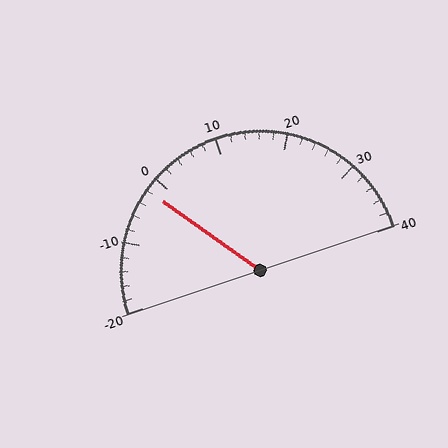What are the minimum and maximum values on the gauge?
The gauge ranges from -20 to 40.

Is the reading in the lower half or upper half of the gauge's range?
The reading is in the lower half of the range (-20 to 40).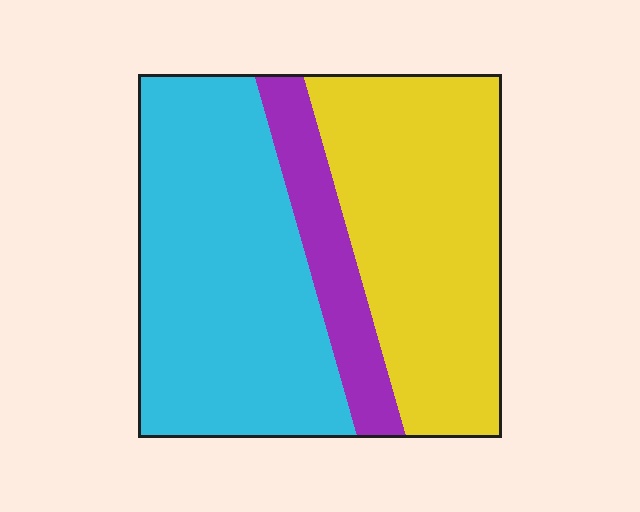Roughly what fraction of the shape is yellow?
Yellow covers around 40% of the shape.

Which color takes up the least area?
Purple, at roughly 15%.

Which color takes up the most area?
Cyan, at roughly 45%.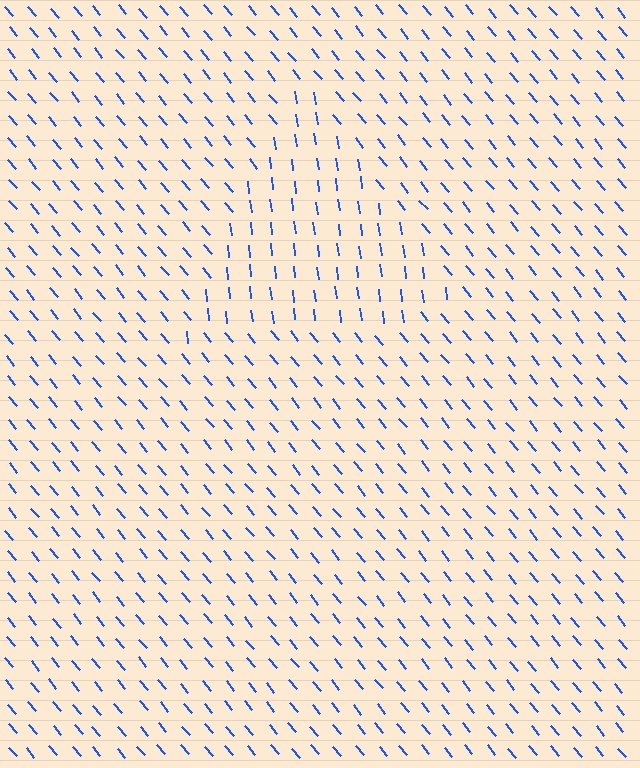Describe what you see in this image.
The image is filled with small blue line segments. A triangle region in the image has lines oriented differently from the surrounding lines, creating a visible texture boundary.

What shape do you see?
I see a triangle.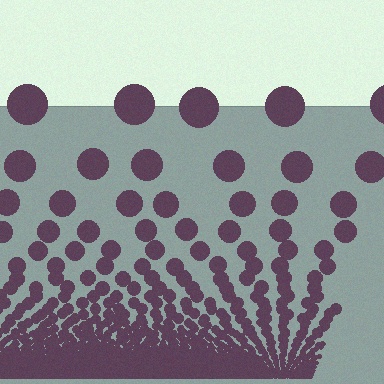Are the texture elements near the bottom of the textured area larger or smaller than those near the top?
Smaller. The gradient is inverted — elements near the bottom are smaller and denser.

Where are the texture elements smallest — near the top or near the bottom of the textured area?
Near the bottom.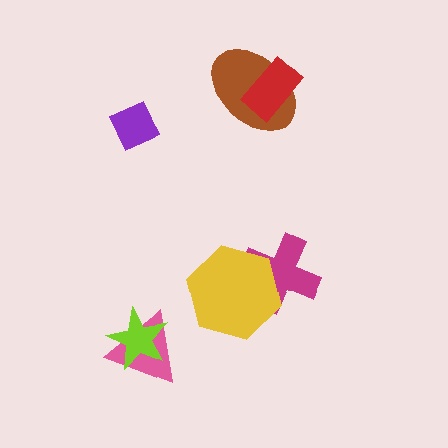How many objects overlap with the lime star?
1 object overlaps with the lime star.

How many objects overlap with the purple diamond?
0 objects overlap with the purple diamond.